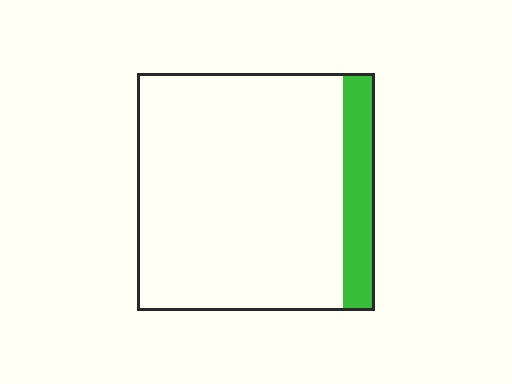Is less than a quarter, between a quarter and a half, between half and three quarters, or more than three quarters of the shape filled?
Less than a quarter.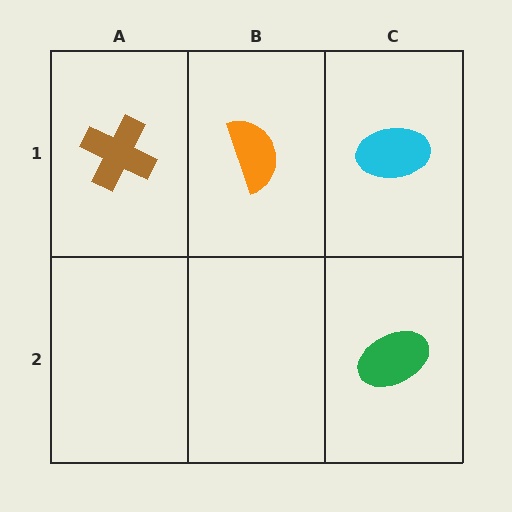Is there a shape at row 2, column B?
No, that cell is empty.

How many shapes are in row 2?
1 shape.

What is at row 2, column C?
A green ellipse.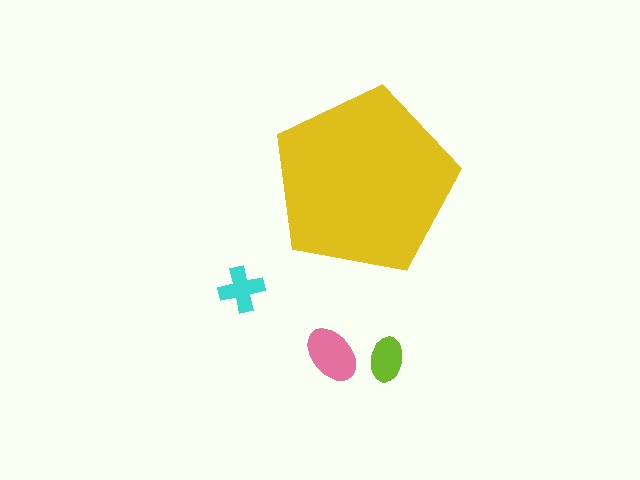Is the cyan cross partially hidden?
No, the cyan cross is fully visible.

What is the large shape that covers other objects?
A yellow pentagon.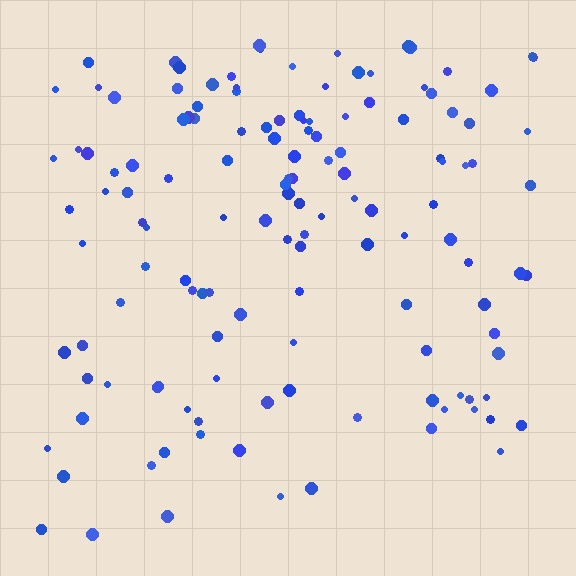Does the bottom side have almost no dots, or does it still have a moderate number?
Still a moderate number, just noticeably fewer than the top.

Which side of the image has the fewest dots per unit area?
The bottom.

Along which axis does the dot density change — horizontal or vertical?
Vertical.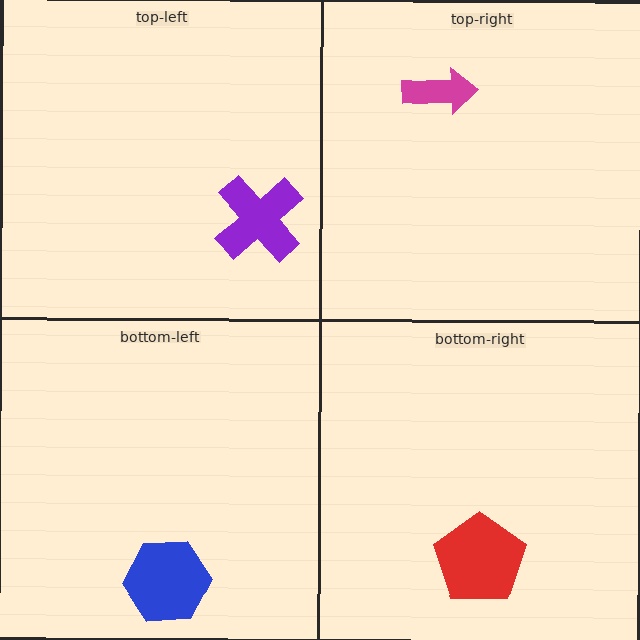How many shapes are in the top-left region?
1.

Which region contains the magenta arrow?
The top-right region.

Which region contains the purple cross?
The top-left region.